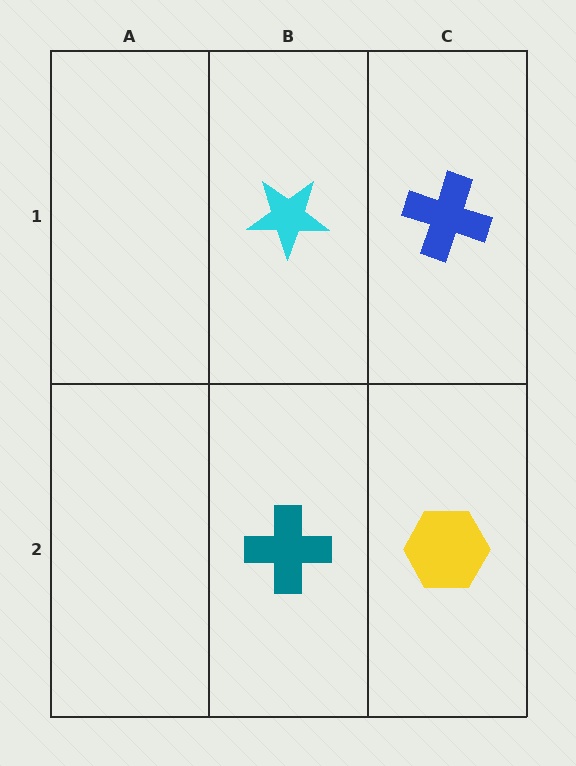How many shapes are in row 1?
2 shapes.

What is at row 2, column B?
A teal cross.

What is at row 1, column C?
A blue cross.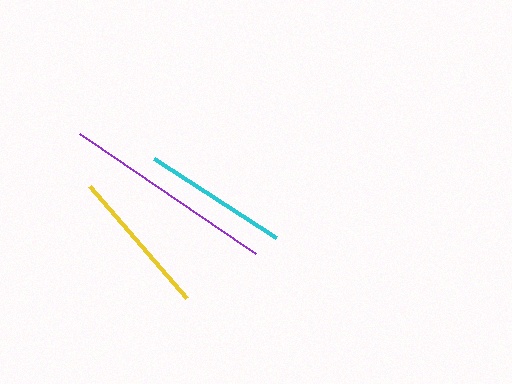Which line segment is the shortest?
The cyan line is the shortest at approximately 146 pixels.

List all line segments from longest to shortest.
From longest to shortest: purple, yellow, cyan.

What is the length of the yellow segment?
The yellow segment is approximately 147 pixels long.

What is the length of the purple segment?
The purple segment is approximately 213 pixels long.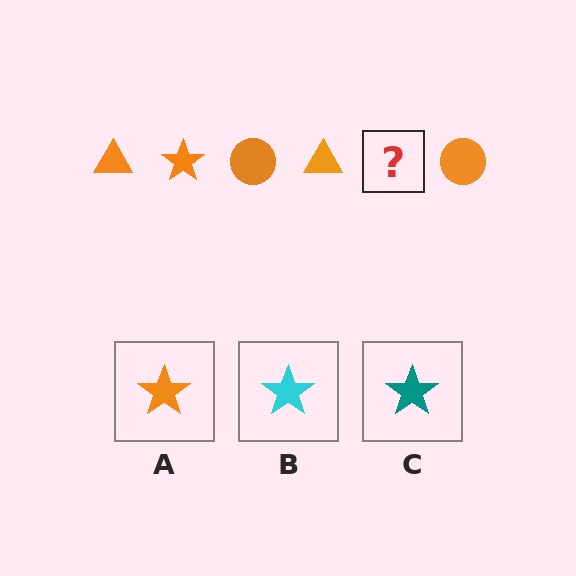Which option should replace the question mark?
Option A.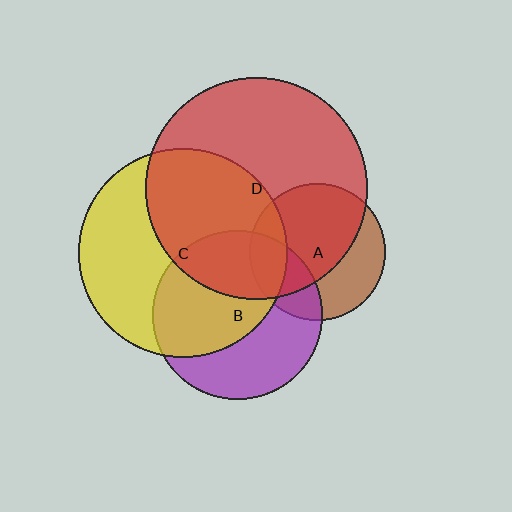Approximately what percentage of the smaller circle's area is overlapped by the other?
Approximately 20%.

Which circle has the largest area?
Circle D (red).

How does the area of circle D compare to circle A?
Approximately 2.7 times.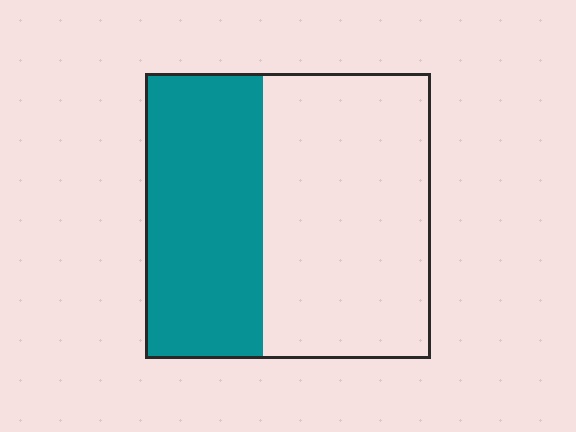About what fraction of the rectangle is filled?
About two fifths (2/5).